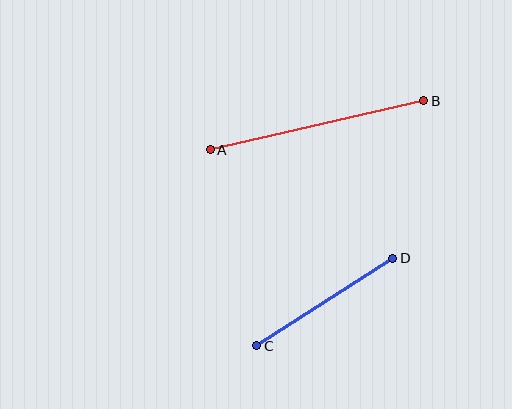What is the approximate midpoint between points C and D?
The midpoint is at approximately (325, 302) pixels.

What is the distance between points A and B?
The distance is approximately 219 pixels.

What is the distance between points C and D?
The distance is approximately 162 pixels.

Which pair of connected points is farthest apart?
Points A and B are farthest apart.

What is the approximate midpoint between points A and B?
The midpoint is at approximately (317, 125) pixels.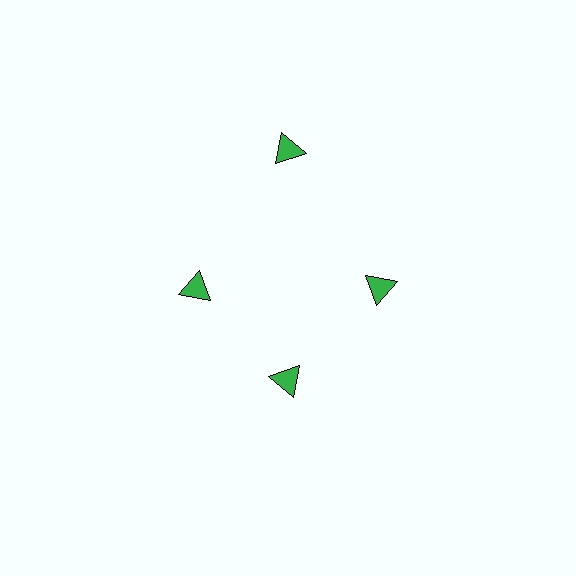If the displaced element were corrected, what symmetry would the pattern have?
It would have 4-fold rotational symmetry — the pattern would map onto itself every 90 degrees.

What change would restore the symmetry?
The symmetry would be restored by moving it inward, back onto the ring so that all 4 triangles sit at equal angles and equal distance from the center.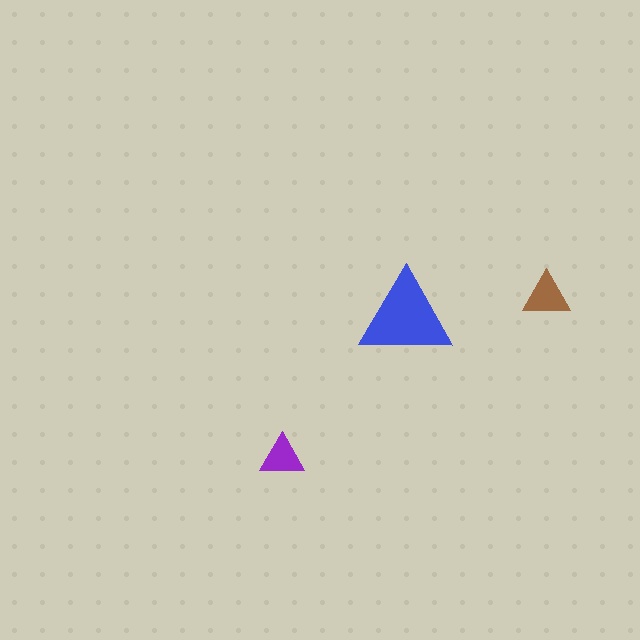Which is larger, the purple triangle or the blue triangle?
The blue one.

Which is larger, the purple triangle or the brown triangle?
The brown one.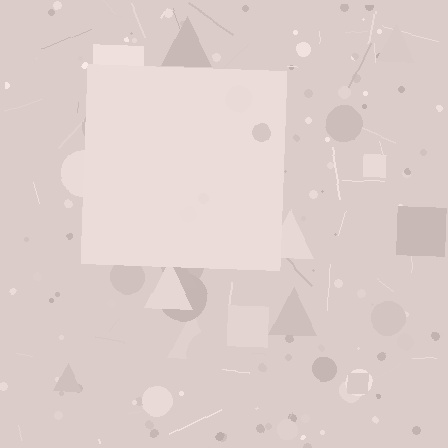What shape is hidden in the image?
A square is hidden in the image.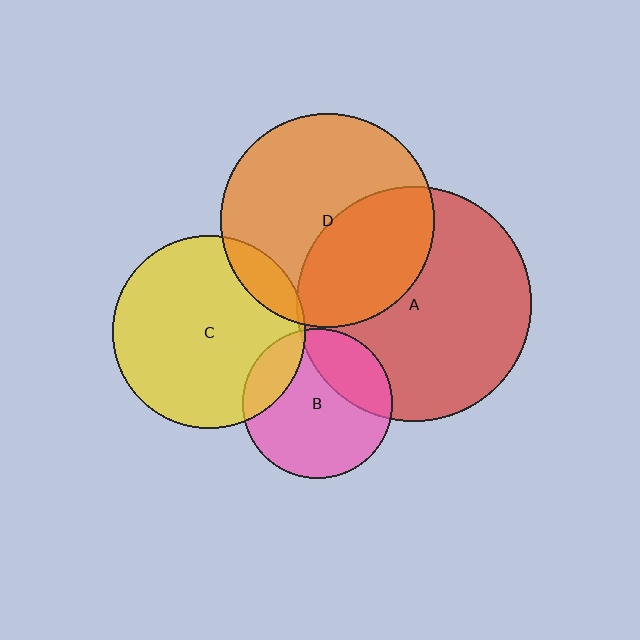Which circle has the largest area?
Circle A (red).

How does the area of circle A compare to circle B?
Approximately 2.5 times.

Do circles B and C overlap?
Yes.